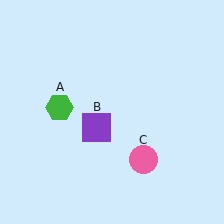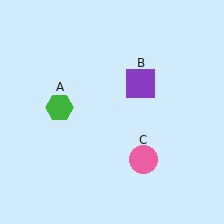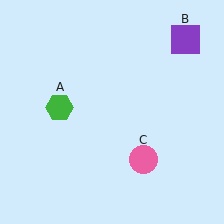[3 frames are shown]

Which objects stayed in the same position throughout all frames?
Green hexagon (object A) and pink circle (object C) remained stationary.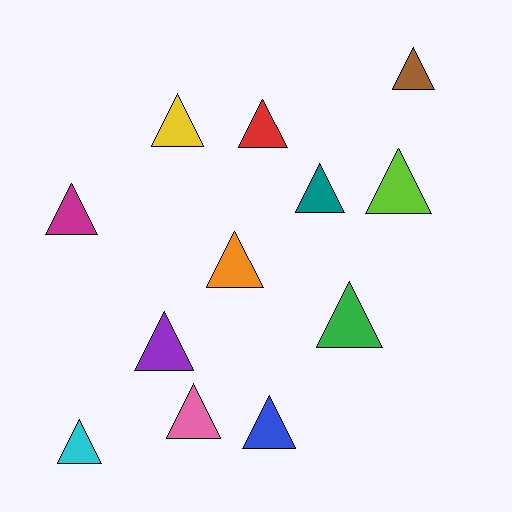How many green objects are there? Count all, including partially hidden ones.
There is 1 green object.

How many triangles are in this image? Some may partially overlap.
There are 12 triangles.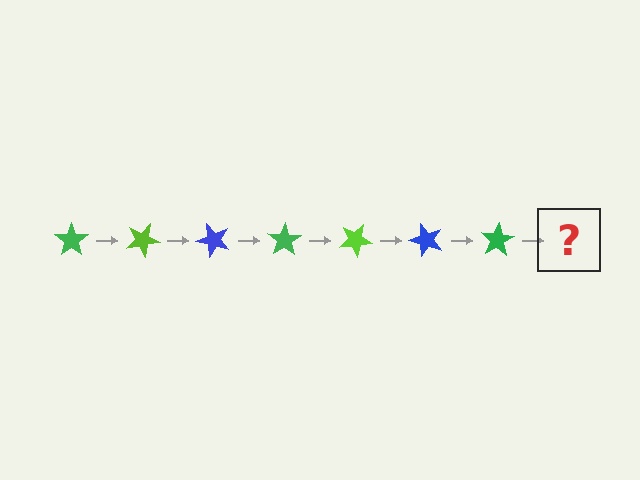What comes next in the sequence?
The next element should be a lime star, rotated 175 degrees from the start.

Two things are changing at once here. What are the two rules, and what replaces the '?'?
The two rules are that it rotates 25 degrees each step and the color cycles through green, lime, and blue. The '?' should be a lime star, rotated 175 degrees from the start.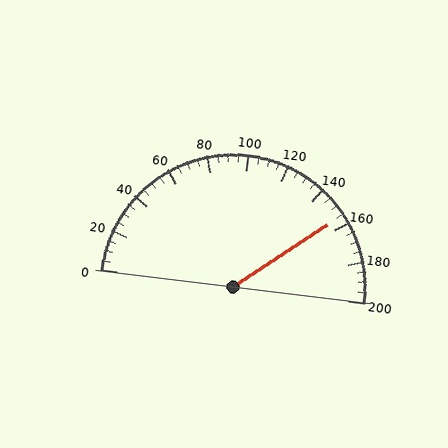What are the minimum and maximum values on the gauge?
The gauge ranges from 0 to 200.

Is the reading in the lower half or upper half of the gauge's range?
The reading is in the upper half of the range (0 to 200).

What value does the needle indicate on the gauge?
The needle indicates approximately 155.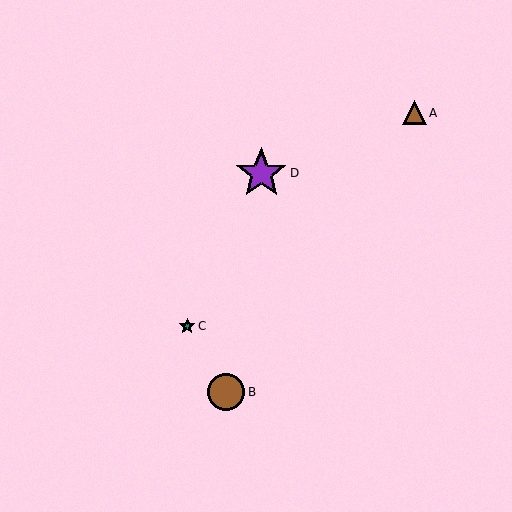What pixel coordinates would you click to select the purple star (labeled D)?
Click at (261, 173) to select the purple star D.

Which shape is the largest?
The purple star (labeled D) is the largest.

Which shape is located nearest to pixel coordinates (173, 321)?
The teal star (labeled C) at (187, 326) is nearest to that location.